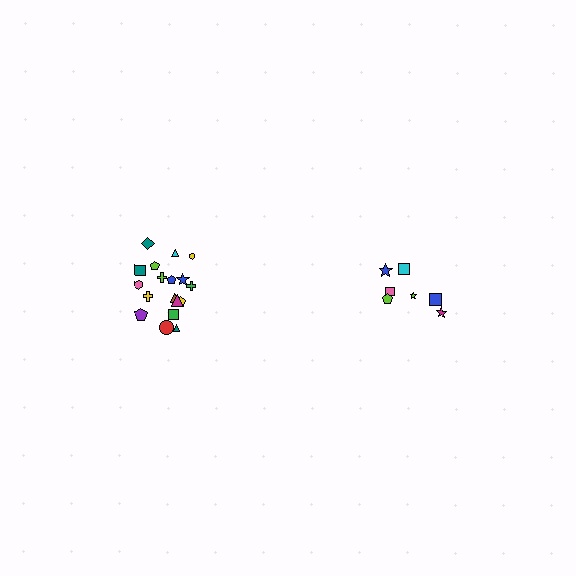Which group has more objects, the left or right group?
The left group.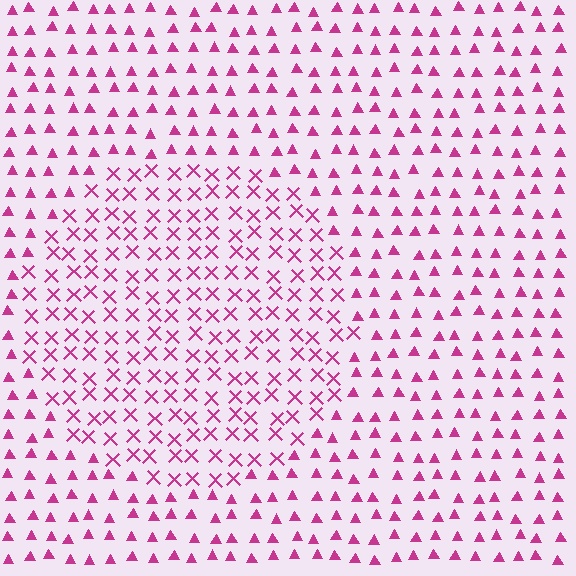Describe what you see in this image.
The image is filled with small magenta elements arranged in a uniform grid. A circle-shaped region contains X marks, while the surrounding area contains triangles. The boundary is defined purely by the change in element shape.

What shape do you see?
I see a circle.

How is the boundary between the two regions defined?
The boundary is defined by a change in element shape: X marks inside vs. triangles outside. All elements share the same color and spacing.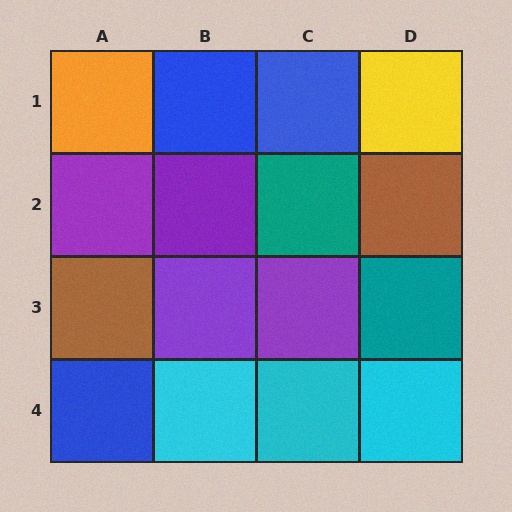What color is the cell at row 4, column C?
Cyan.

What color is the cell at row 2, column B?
Purple.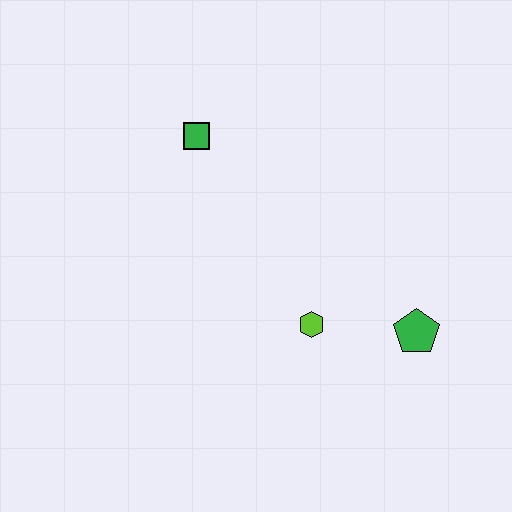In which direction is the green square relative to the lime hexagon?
The green square is above the lime hexagon.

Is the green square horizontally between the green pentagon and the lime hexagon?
No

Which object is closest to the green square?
The lime hexagon is closest to the green square.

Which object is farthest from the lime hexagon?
The green square is farthest from the lime hexagon.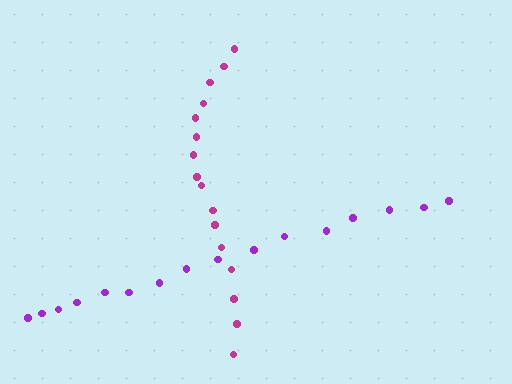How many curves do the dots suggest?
There are 2 distinct paths.